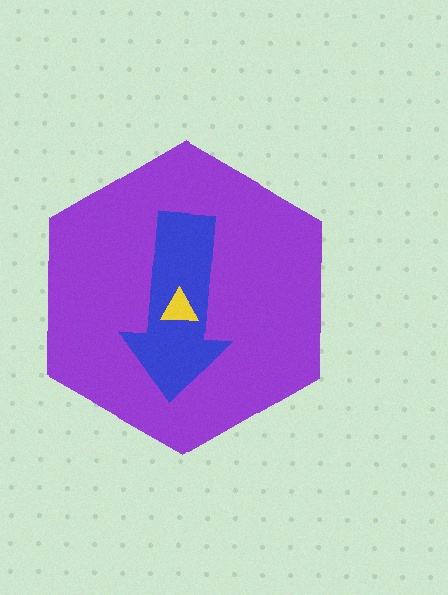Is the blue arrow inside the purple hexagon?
Yes.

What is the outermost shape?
The purple hexagon.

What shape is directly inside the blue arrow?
The yellow triangle.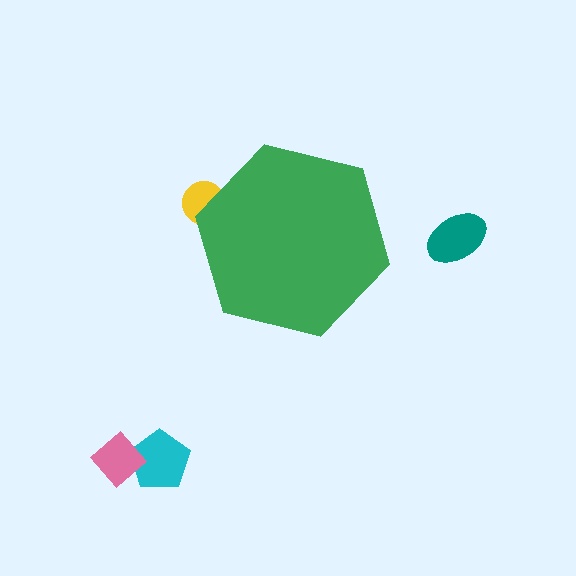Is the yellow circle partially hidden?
Yes, the yellow circle is partially hidden behind the green hexagon.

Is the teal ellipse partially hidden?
No, the teal ellipse is fully visible.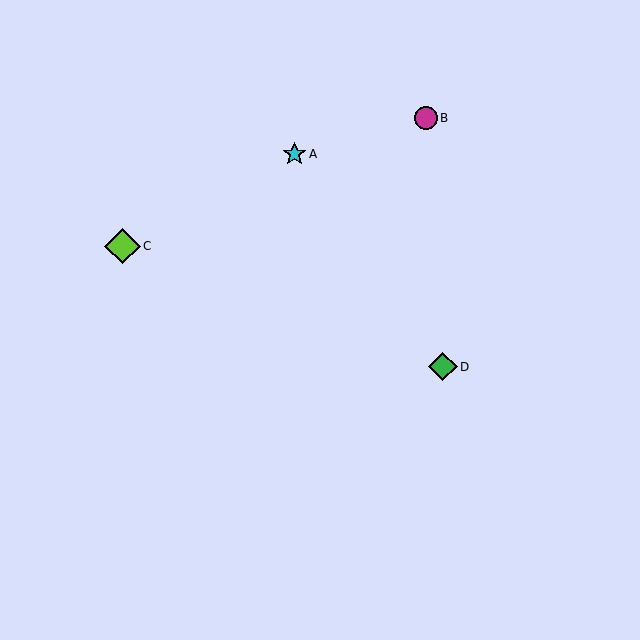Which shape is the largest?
The lime diamond (labeled C) is the largest.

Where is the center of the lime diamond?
The center of the lime diamond is at (122, 246).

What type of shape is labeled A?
Shape A is a cyan star.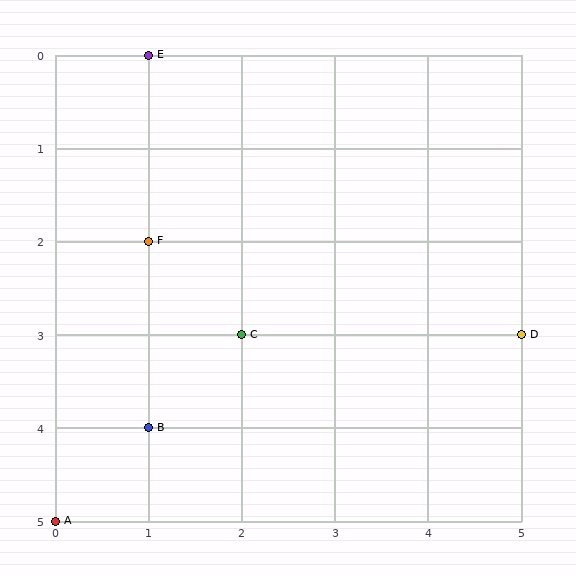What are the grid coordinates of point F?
Point F is at grid coordinates (1, 2).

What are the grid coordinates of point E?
Point E is at grid coordinates (1, 0).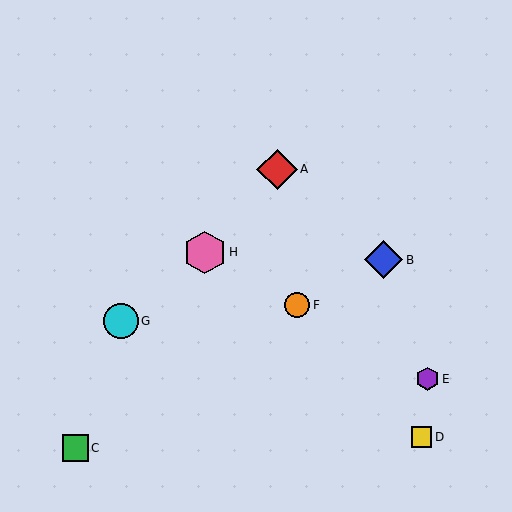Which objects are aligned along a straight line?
Objects E, F, H are aligned along a straight line.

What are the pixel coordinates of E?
Object E is at (428, 379).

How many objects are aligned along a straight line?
3 objects (E, F, H) are aligned along a straight line.